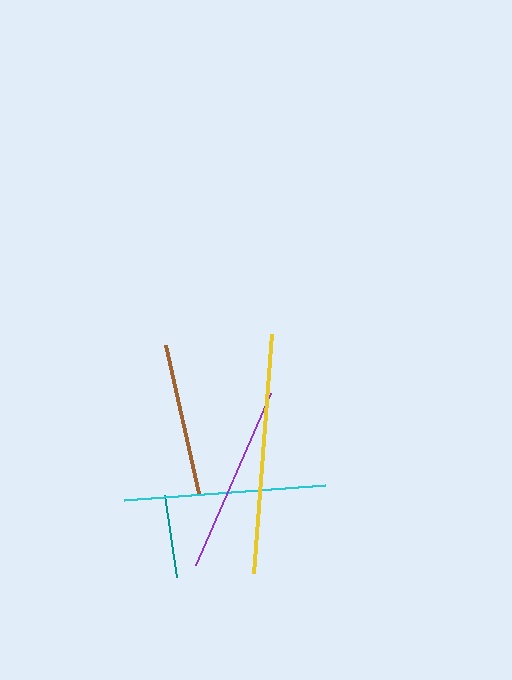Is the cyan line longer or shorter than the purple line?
The cyan line is longer than the purple line.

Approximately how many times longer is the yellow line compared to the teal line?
The yellow line is approximately 2.9 times the length of the teal line.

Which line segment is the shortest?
The teal line is the shortest at approximately 83 pixels.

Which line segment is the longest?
The yellow line is the longest at approximately 240 pixels.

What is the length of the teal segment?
The teal segment is approximately 83 pixels long.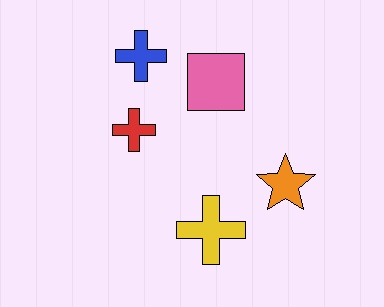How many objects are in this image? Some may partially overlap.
There are 5 objects.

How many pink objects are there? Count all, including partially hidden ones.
There is 1 pink object.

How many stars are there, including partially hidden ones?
There is 1 star.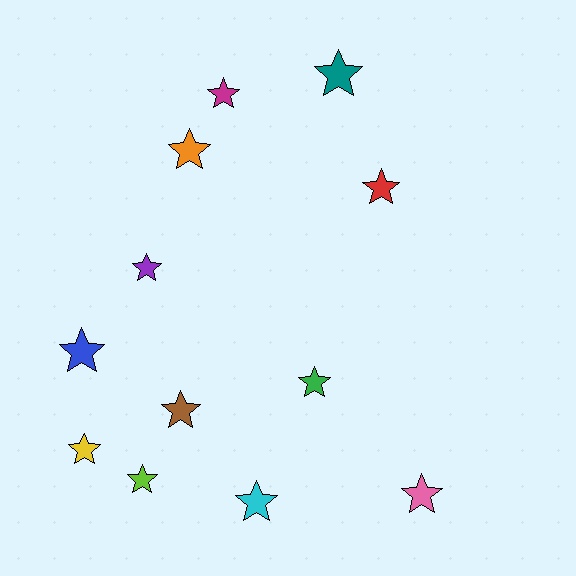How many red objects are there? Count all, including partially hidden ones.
There is 1 red object.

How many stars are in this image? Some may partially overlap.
There are 12 stars.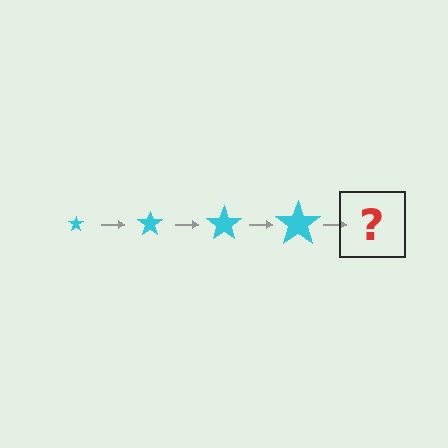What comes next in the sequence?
The next element should be a cyan star, larger than the previous one.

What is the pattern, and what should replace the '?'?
The pattern is that the star gets progressively larger each step. The '?' should be a cyan star, larger than the previous one.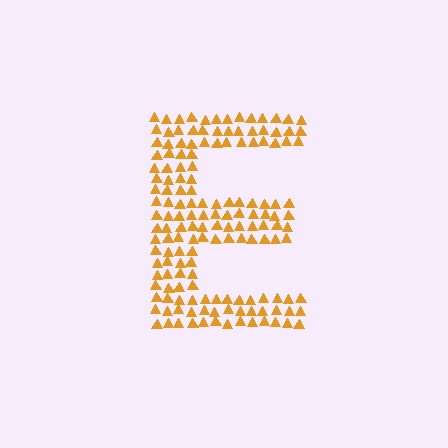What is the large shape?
The large shape is the letter E.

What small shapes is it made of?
It is made of small triangles.